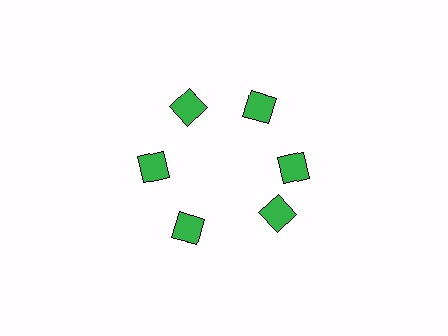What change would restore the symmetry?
The symmetry would be restored by rotating it back into even spacing with its neighbors so that all 6 diamonds sit at equal angles and equal distance from the center.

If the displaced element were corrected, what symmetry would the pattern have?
It would have 6-fold rotational symmetry — the pattern would map onto itself every 60 degrees.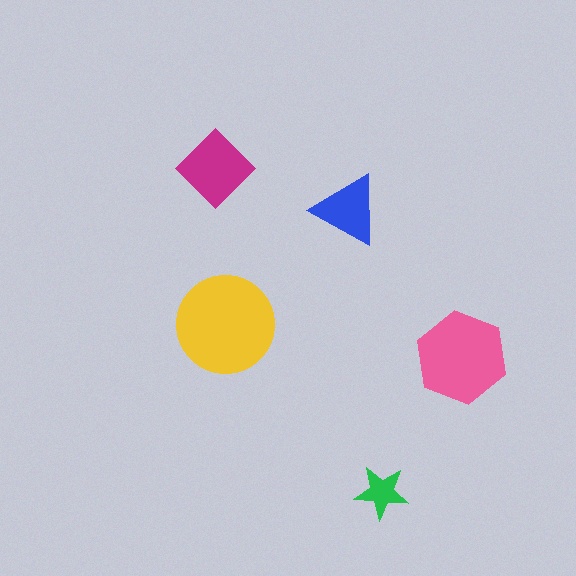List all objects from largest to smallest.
The yellow circle, the pink hexagon, the magenta diamond, the blue triangle, the green star.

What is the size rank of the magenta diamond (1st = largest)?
3rd.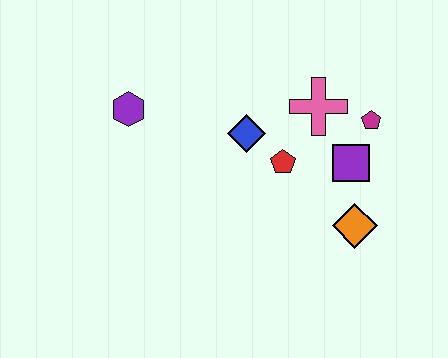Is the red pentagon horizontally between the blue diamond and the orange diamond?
Yes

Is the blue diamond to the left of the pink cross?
Yes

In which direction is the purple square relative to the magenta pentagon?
The purple square is below the magenta pentagon.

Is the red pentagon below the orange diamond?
No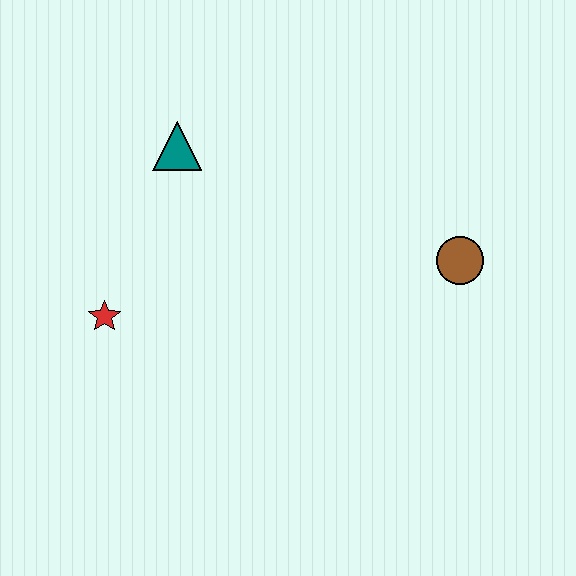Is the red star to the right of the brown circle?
No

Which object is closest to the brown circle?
The teal triangle is closest to the brown circle.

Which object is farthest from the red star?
The brown circle is farthest from the red star.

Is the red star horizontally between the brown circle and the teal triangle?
No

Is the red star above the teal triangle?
No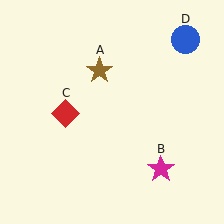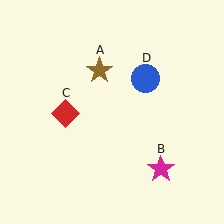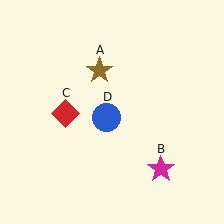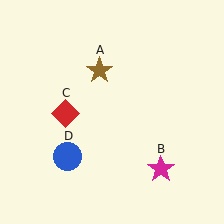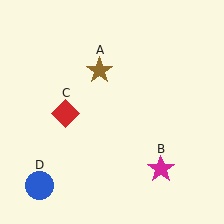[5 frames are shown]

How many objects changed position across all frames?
1 object changed position: blue circle (object D).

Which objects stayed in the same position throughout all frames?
Brown star (object A) and magenta star (object B) and red diamond (object C) remained stationary.